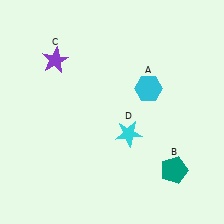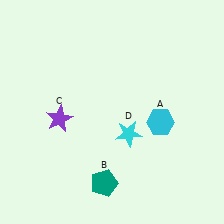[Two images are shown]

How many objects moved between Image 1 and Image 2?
3 objects moved between the two images.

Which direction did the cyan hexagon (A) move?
The cyan hexagon (A) moved down.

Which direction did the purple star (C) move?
The purple star (C) moved down.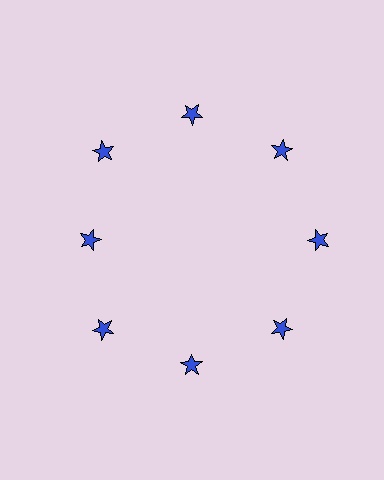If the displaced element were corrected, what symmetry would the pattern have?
It would have 8-fold rotational symmetry — the pattern would map onto itself every 45 degrees.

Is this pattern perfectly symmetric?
No. The 8 blue stars are arranged in a ring, but one element near the 9 o'clock position is pulled inward toward the center, breaking the 8-fold rotational symmetry.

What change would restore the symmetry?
The symmetry would be restored by moving it outward, back onto the ring so that all 8 stars sit at equal angles and equal distance from the center.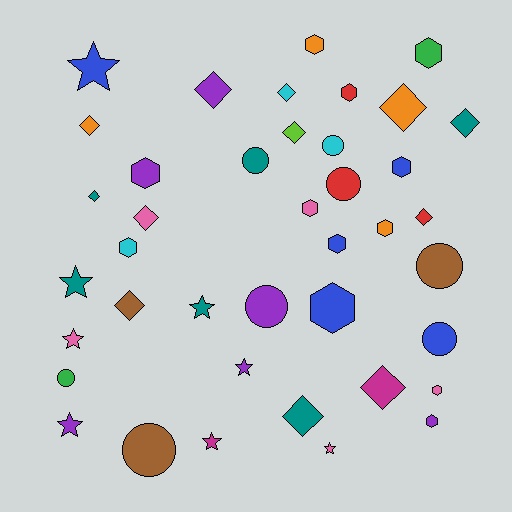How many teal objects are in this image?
There are 6 teal objects.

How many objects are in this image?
There are 40 objects.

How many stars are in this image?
There are 8 stars.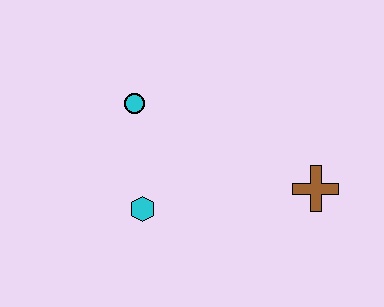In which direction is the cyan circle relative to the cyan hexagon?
The cyan circle is above the cyan hexagon.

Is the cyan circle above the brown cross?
Yes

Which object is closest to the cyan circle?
The cyan hexagon is closest to the cyan circle.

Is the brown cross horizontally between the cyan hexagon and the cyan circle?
No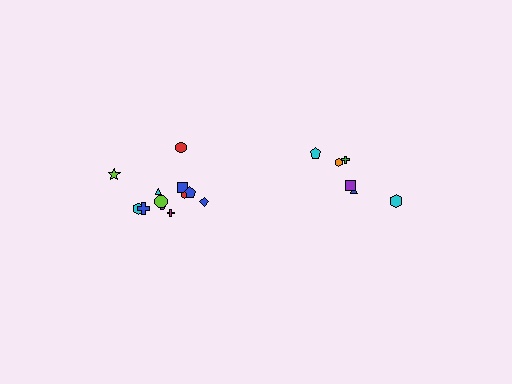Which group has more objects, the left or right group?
The left group.